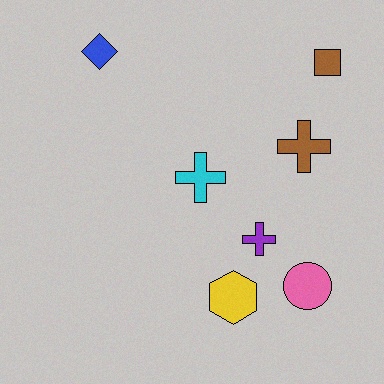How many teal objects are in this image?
There are no teal objects.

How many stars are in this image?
There are no stars.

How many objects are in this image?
There are 7 objects.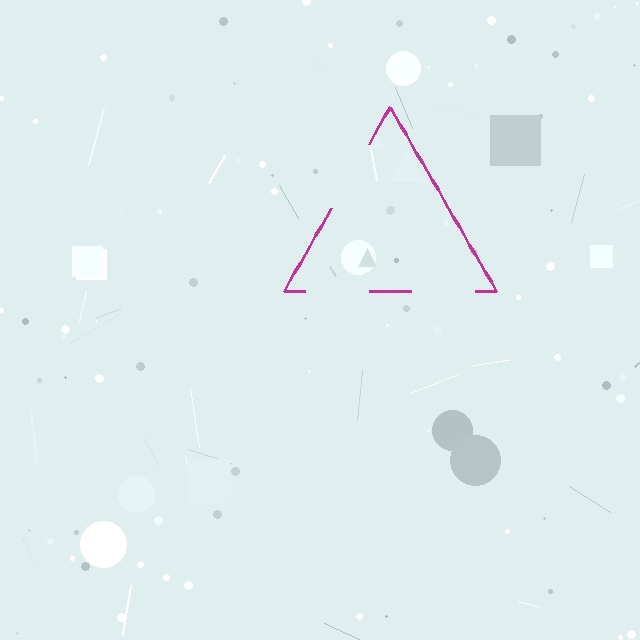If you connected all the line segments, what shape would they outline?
They would outline a triangle.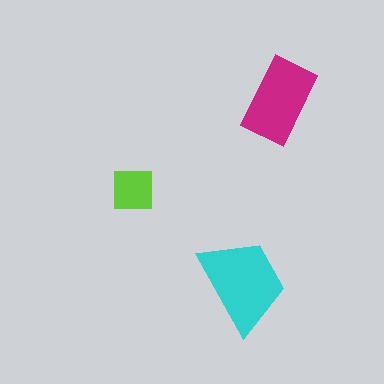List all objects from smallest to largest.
The lime square, the magenta rectangle, the cyan trapezoid.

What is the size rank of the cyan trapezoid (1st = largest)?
1st.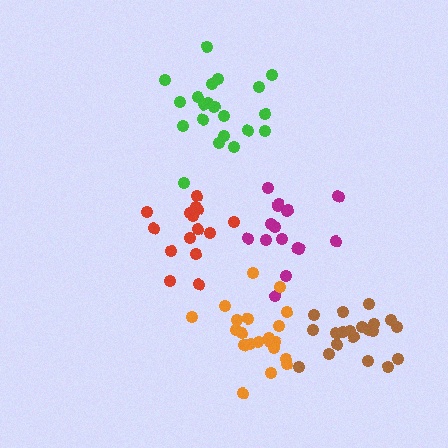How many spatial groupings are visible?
There are 5 spatial groupings.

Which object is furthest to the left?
The red cluster is leftmost.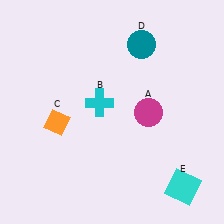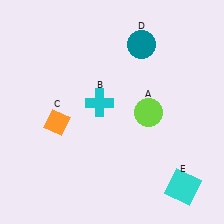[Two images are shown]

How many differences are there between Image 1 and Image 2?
There is 1 difference between the two images.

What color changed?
The circle (A) changed from magenta in Image 1 to lime in Image 2.